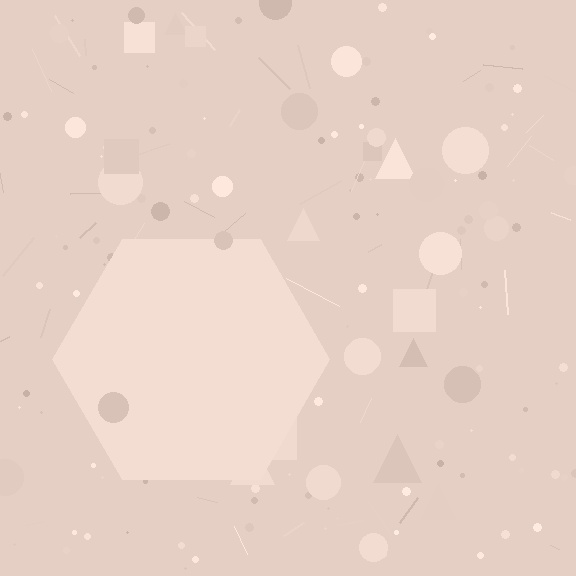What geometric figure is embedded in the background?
A hexagon is embedded in the background.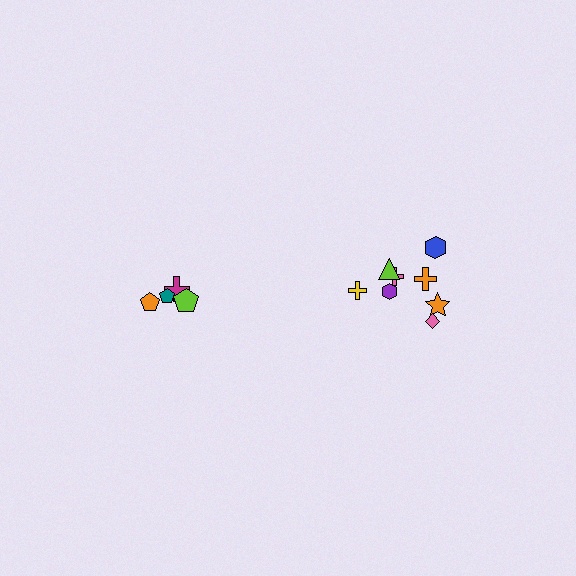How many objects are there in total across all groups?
There are 12 objects.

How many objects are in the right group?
There are 8 objects.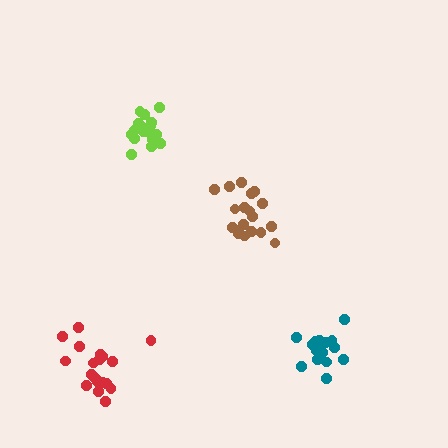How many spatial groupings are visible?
There are 4 spatial groupings.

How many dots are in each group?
Group 1: 19 dots, Group 2: 19 dots, Group 3: 17 dots, Group 4: 17 dots (72 total).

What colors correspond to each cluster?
The clusters are colored: red, brown, teal, lime.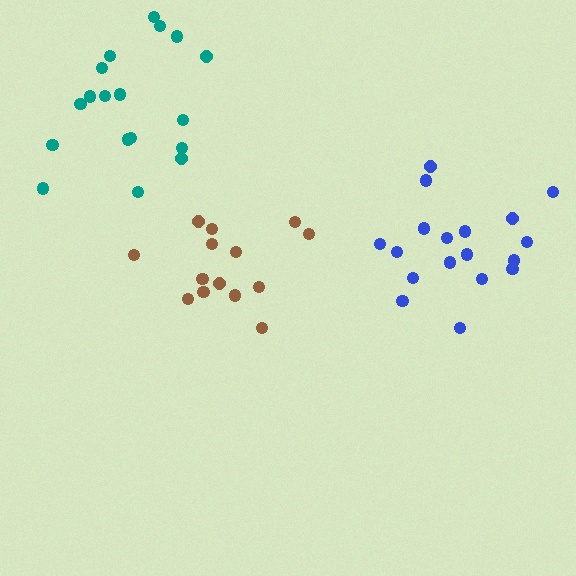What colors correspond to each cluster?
The clusters are colored: brown, blue, teal.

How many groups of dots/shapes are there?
There are 3 groups.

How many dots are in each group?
Group 1: 14 dots, Group 2: 18 dots, Group 3: 18 dots (50 total).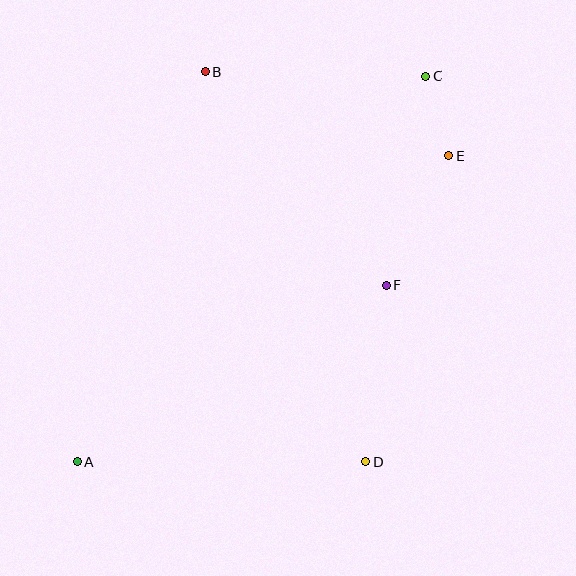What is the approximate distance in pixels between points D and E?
The distance between D and E is approximately 317 pixels.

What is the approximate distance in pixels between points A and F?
The distance between A and F is approximately 356 pixels.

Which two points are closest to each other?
Points C and E are closest to each other.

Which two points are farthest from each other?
Points A and C are farthest from each other.